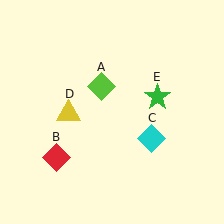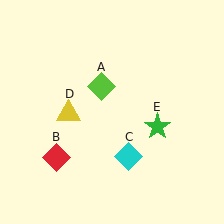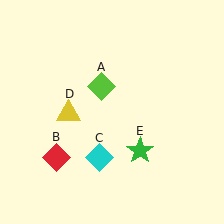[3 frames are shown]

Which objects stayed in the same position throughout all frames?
Lime diamond (object A) and red diamond (object B) and yellow triangle (object D) remained stationary.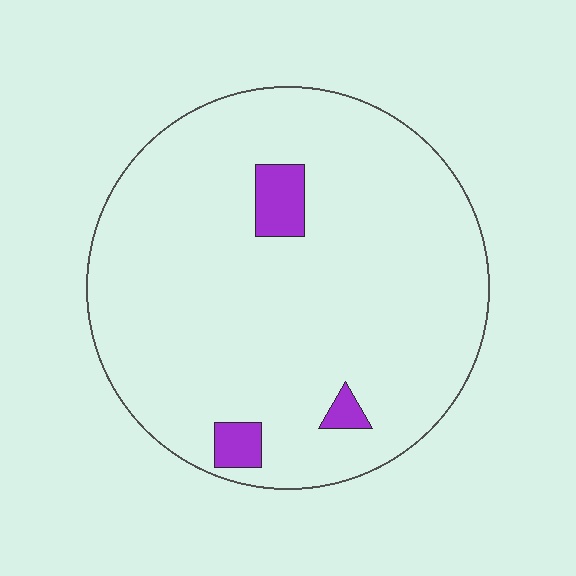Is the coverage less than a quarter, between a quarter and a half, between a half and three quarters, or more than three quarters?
Less than a quarter.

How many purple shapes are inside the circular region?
3.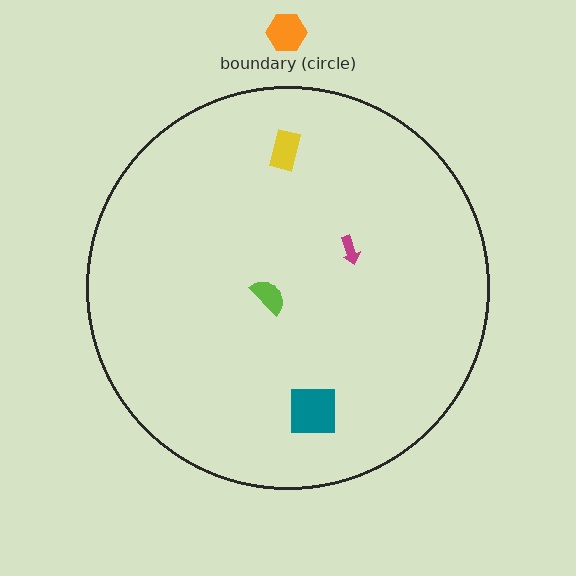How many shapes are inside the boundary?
4 inside, 1 outside.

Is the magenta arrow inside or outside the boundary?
Inside.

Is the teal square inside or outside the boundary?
Inside.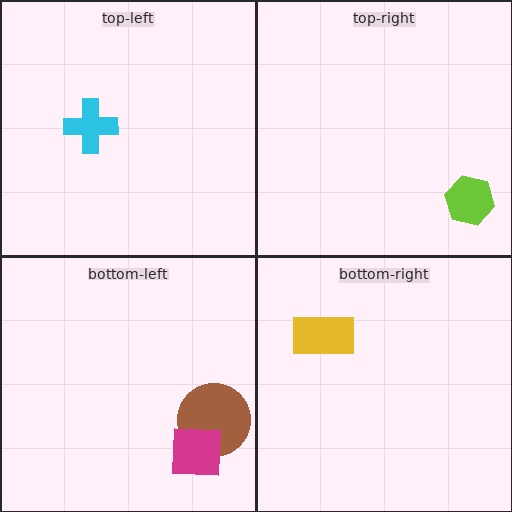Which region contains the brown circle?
The bottom-left region.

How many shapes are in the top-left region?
1.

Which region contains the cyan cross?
The top-left region.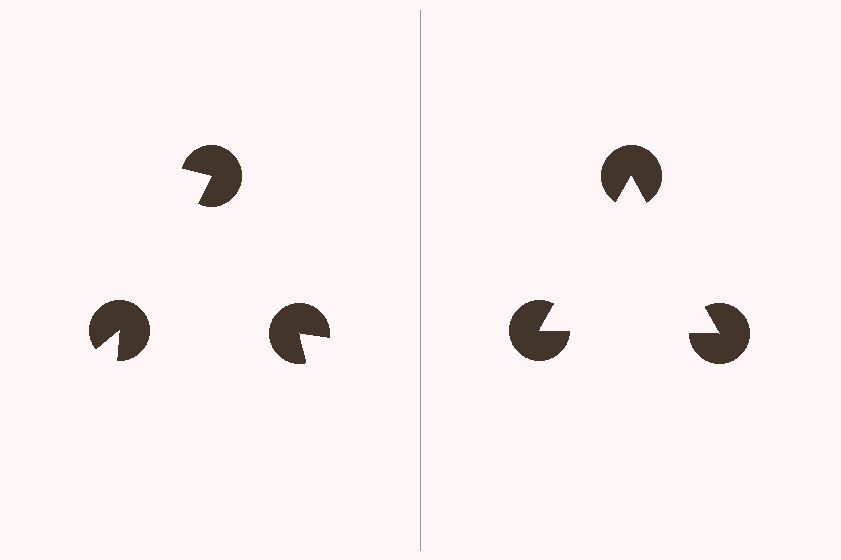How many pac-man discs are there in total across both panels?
6 — 3 on each side.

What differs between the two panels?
The pac-man discs are positioned identically on both sides; only the wedge orientations differ. On the right they align to a triangle; on the left they are misaligned.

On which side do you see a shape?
An illusory triangle appears on the right side. On the left side the wedge cuts are rotated, so no coherent shape forms.